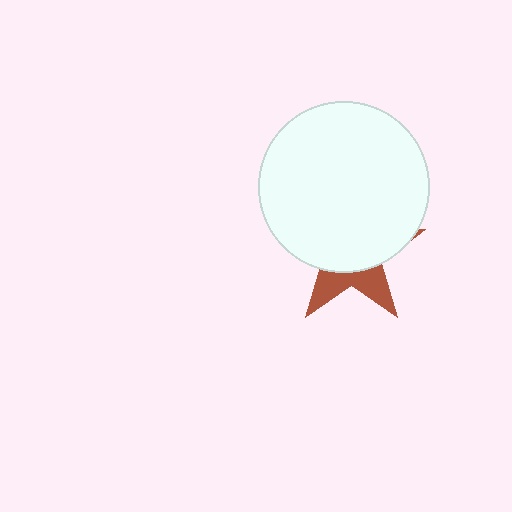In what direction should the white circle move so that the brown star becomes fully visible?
The white circle should move up. That is the shortest direction to clear the overlap and leave the brown star fully visible.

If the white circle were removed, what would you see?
You would see the complete brown star.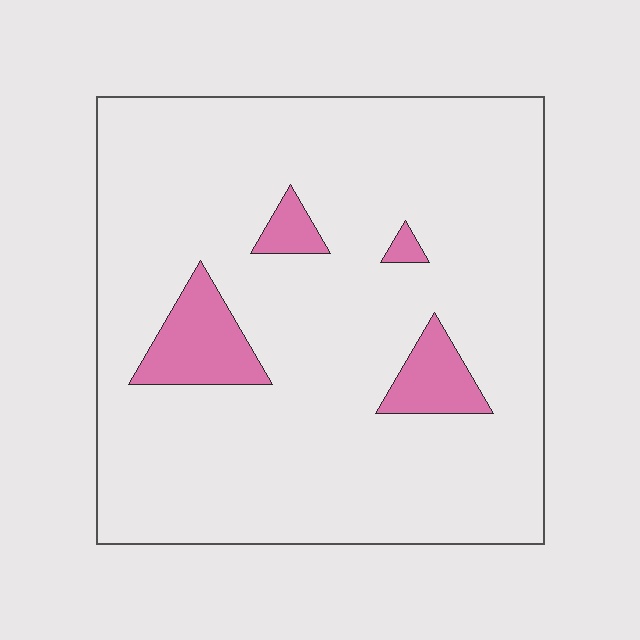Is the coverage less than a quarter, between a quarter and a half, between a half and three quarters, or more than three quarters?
Less than a quarter.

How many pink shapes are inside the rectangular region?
4.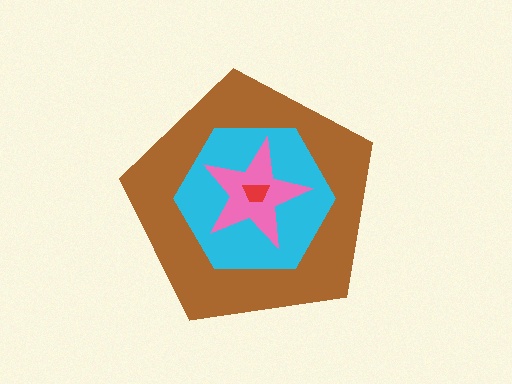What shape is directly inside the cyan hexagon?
The pink star.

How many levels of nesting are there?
4.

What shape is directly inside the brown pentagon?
The cyan hexagon.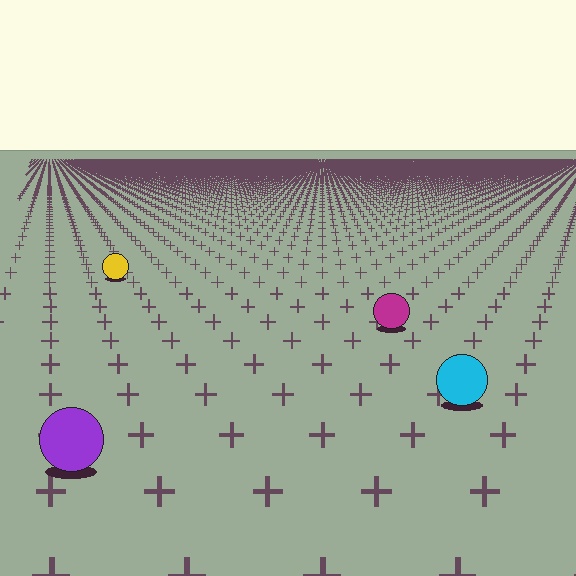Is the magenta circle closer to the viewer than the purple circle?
No. The purple circle is closer — you can tell from the texture gradient: the ground texture is coarser near it.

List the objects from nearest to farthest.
From nearest to farthest: the purple circle, the cyan circle, the magenta circle, the yellow circle.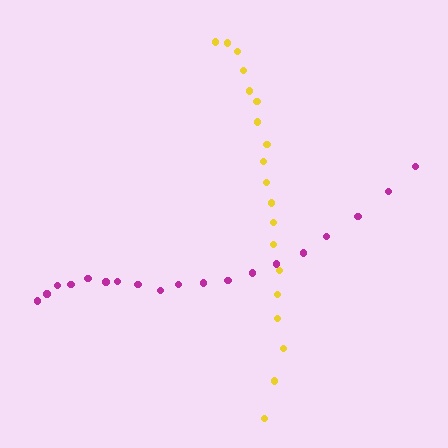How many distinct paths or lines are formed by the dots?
There are 2 distinct paths.